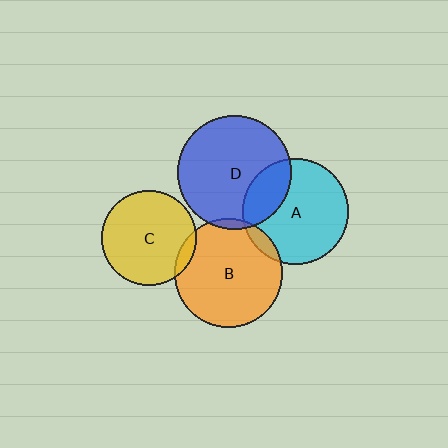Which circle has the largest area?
Circle D (blue).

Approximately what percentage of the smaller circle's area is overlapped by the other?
Approximately 5%.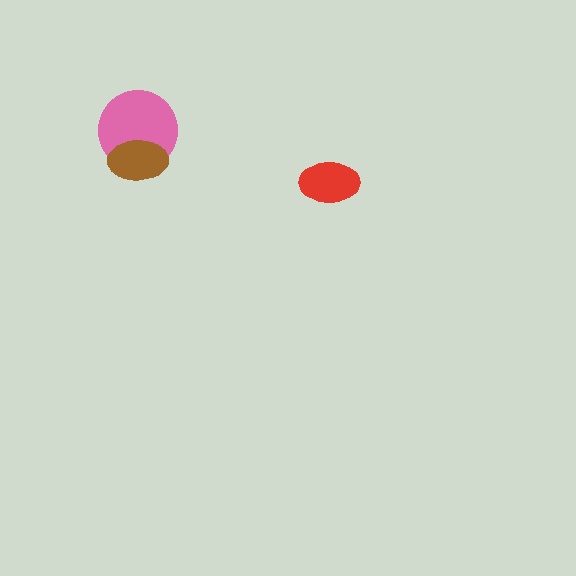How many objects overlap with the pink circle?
1 object overlaps with the pink circle.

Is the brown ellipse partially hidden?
No, no other shape covers it.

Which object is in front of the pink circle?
The brown ellipse is in front of the pink circle.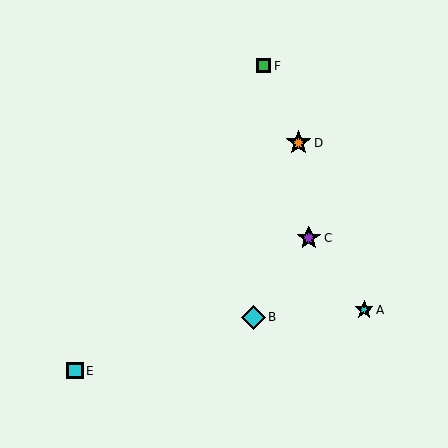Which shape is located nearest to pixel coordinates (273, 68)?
The green square (labeled F) at (264, 66) is nearest to that location.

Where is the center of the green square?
The center of the green square is at (264, 66).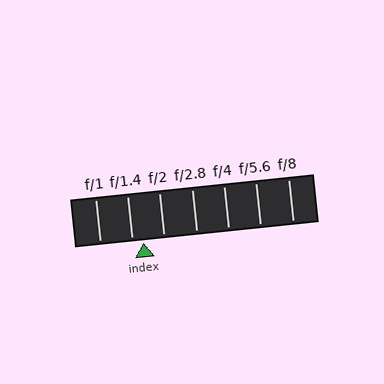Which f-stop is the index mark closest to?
The index mark is closest to f/1.4.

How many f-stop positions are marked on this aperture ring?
There are 7 f-stop positions marked.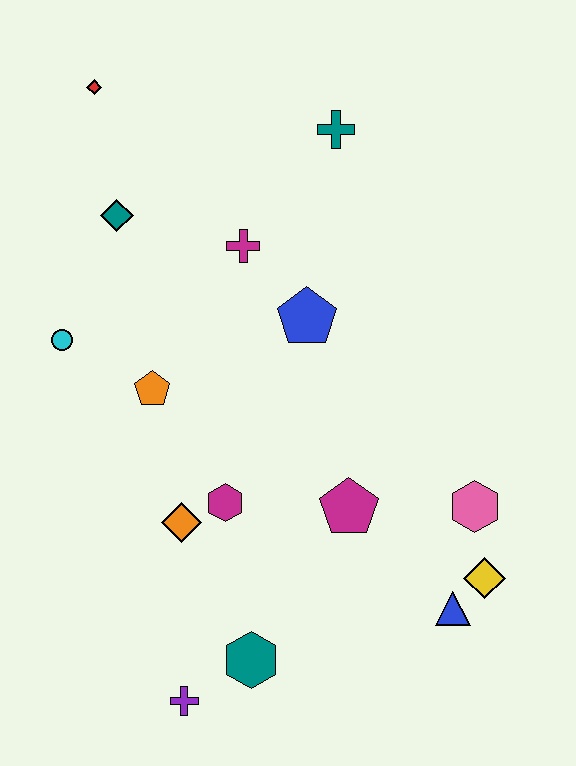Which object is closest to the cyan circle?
The orange pentagon is closest to the cyan circle.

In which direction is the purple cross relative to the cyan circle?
The purple cross is below the cyan circle.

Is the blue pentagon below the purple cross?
No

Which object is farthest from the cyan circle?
The yellow diamond is farthest from the cyan circle.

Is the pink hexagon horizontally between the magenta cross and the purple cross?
No